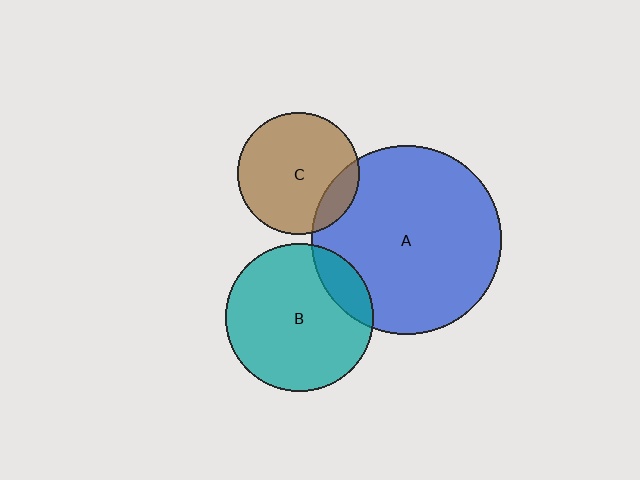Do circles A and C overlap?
Yes.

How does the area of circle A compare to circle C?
Approximately 2.4 times.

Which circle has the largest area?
Circle A (blue).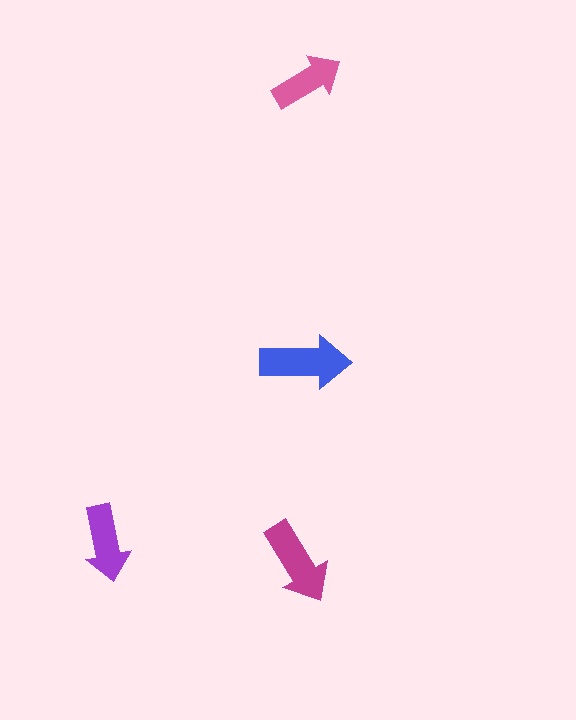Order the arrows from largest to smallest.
the blue one, the magenta one, the purple one, the pink one.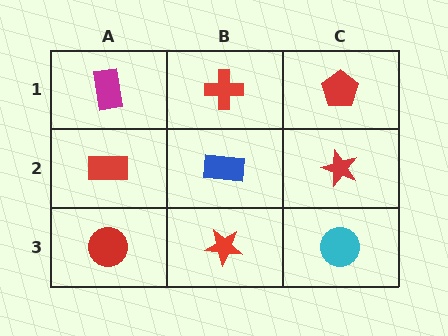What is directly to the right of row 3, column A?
A red star.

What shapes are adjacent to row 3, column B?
A blue rectangle (row 2, column B), a red circle (row 3, column A), a cyan circle (row 3, column C).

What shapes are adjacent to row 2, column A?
A magenta rectangle (row 1, column A), a red circle (row 3, column A), a blue rectangle (row 2, column B).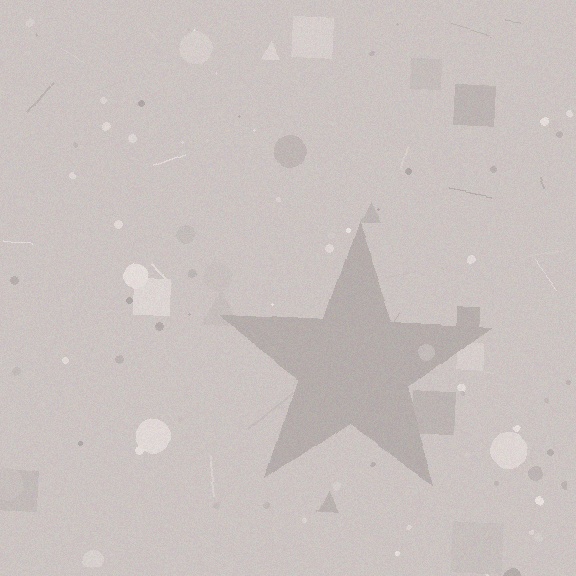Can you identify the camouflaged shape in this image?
The camouflaged shape is a star.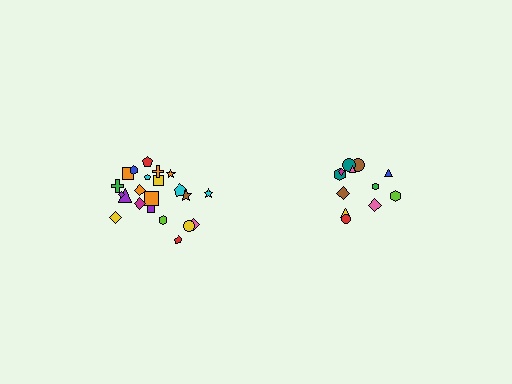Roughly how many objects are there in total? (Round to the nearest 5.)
Roughly 35 objects in total.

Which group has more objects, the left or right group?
The left group.